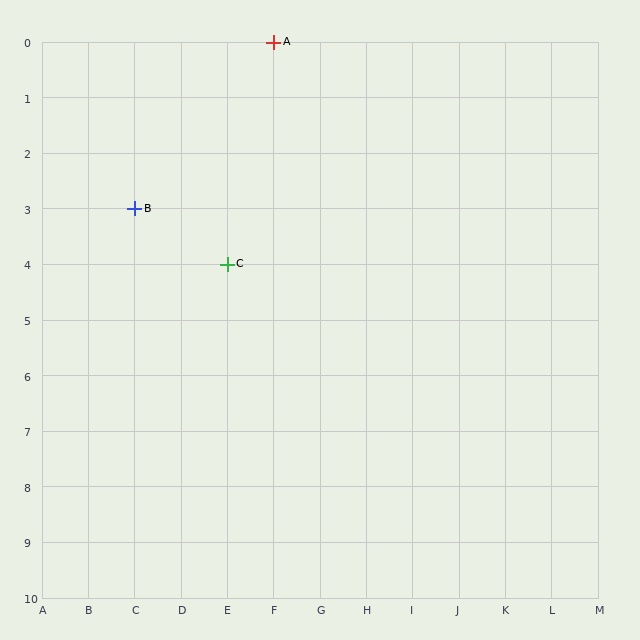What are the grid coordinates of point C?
Point C is at grid coordinates (E, 4).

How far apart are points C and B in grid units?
Points C and B are 2 columns and 1 row apart (about 2.2 grid units diagonally).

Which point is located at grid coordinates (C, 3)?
Point B is at (C, 3).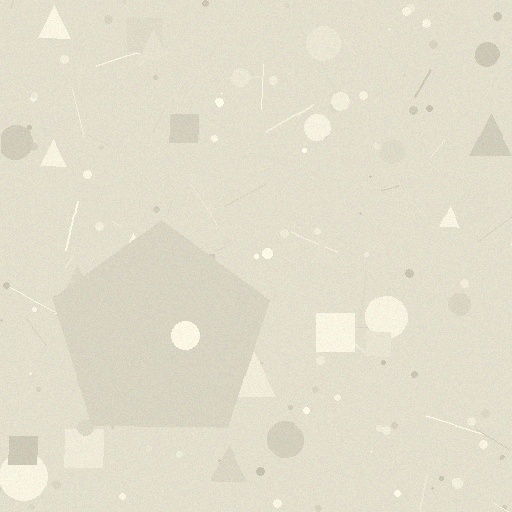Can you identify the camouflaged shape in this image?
The camouflaged shape is a pentagon.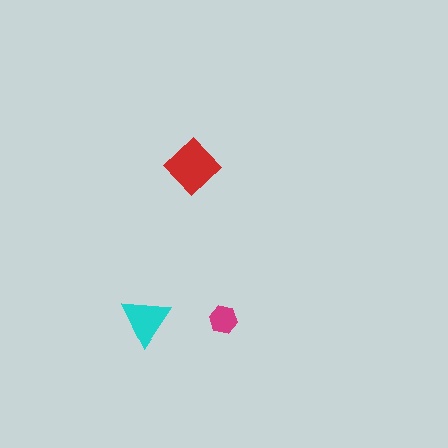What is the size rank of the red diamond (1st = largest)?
1st.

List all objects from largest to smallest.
The red diamond, the cyan triangle, the magenta hexagon.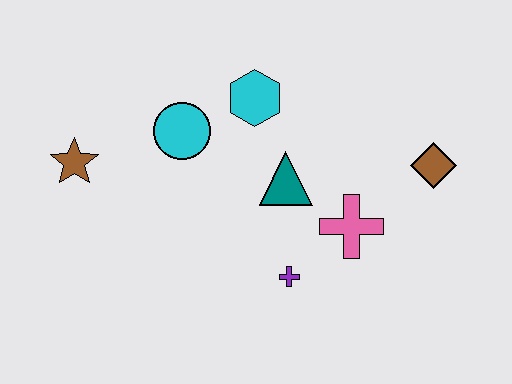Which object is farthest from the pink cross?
The brown star is farthest from the pink cross.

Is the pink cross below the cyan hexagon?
Yes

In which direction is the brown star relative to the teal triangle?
The brown star is to the left of the teal triangle.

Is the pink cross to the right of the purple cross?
Yes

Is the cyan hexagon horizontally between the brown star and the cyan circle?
No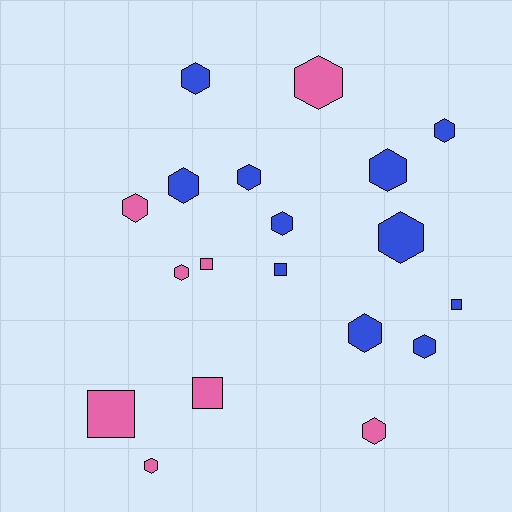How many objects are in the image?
There are 19 objects.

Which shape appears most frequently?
Hexagon, with 14 objects.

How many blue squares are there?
There are 2 blue squares.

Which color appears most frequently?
Blue, with 11 objects.